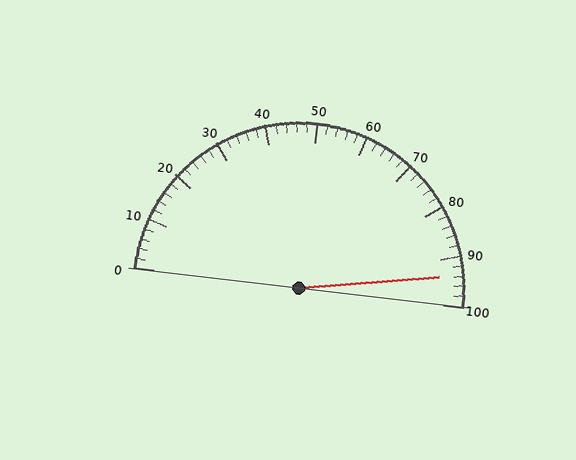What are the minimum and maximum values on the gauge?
The gauge ranges from 0 to 100.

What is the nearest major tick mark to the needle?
The nearest major tick mark is 90.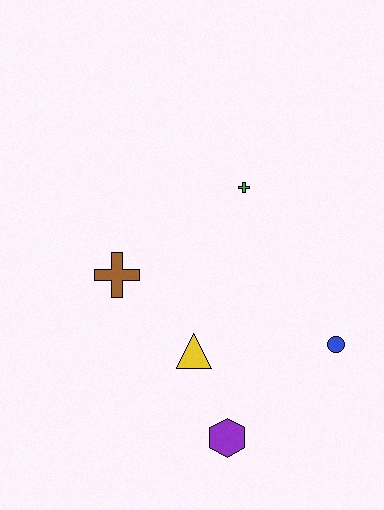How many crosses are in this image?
There are 2 crosses.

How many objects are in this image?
There are 5 objects.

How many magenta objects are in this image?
There are no magenta objects.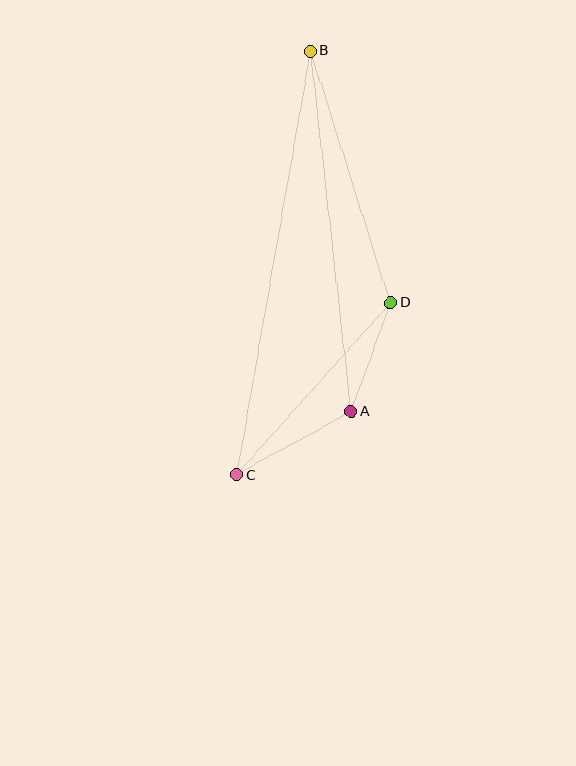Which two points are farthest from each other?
Points B and C are farthest from each other.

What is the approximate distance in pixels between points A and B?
The distance between A and B is approximately 363 pixels.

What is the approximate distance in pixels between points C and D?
The distance between C and D is approximately 231 pixels.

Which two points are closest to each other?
Points A and D are closest to each other.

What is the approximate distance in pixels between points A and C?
The distance between A and C is approximately 130 pixels.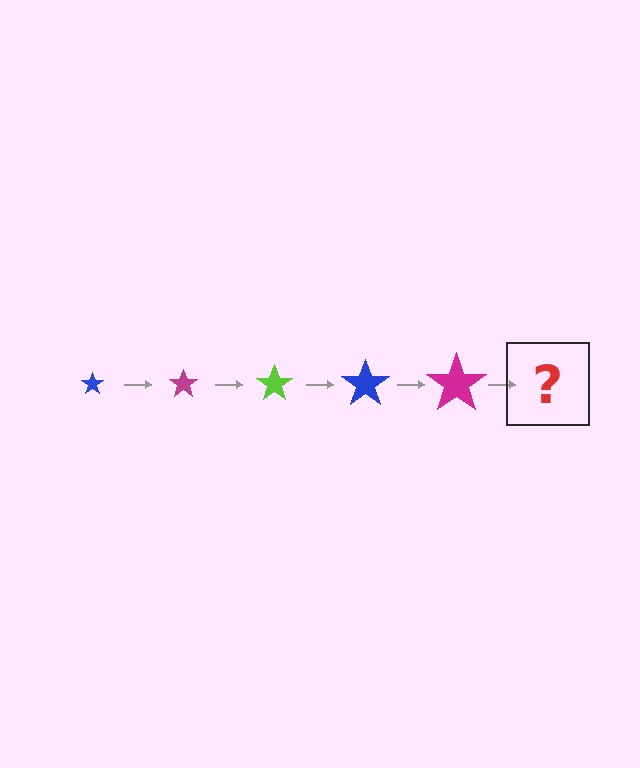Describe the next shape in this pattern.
It should be a lime star, larger than the previous one.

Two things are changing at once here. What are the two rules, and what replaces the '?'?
The two rules are that the star grows larger each step and the color cycles through blue, magenta, and lime. The '?' should be a lime star, larger than the previous one.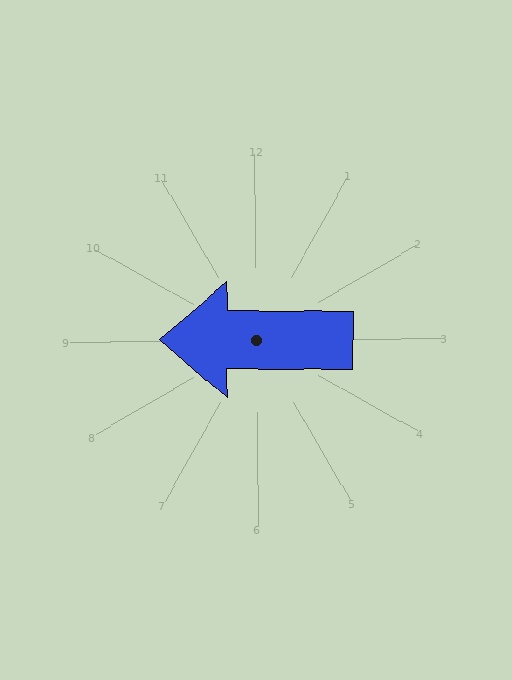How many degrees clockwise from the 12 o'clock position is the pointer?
Approximately 271 degrees.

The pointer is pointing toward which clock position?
Roughly 9 o'clock.